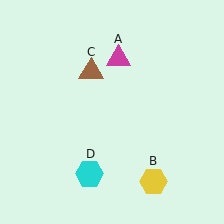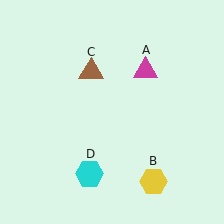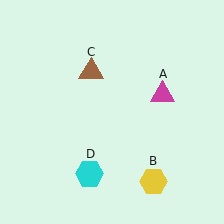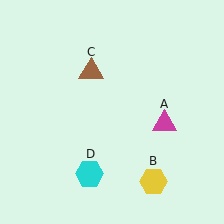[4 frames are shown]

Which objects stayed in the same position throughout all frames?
Yellow hexagon (object B) and brown triangle (object C) and cyan hexagon (object D) remained stationary.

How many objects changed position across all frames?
1 object changed position: magenta triangle (object A).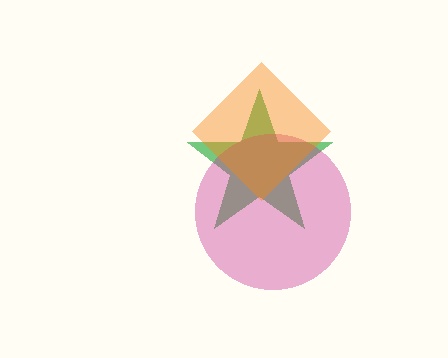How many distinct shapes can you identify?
There are 3 distinct shapes: a green star, a magenta circle, an orange diamond.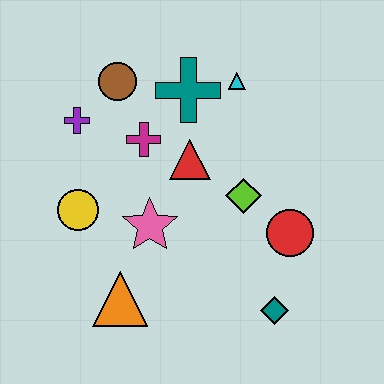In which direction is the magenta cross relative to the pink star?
The magenta cross is above the pink star.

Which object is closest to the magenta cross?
The red triangle is closest to the magenta cross.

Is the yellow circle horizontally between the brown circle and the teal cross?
No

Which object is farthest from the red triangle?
The teal diamond is farthest from the red triangle.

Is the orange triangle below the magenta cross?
Yes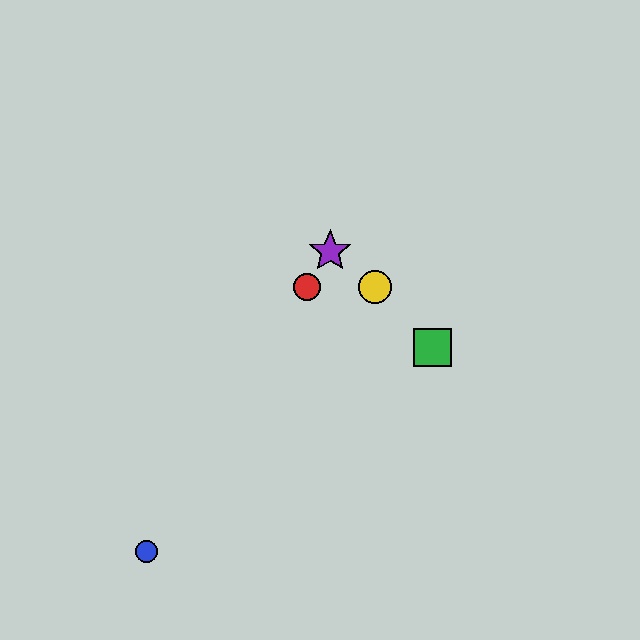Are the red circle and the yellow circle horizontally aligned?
Yes, both are at y≈287.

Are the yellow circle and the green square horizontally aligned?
No, the yellow circle is at y≈287 and the green square is at y≈347.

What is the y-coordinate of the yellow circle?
The yellow circle is at y≈287.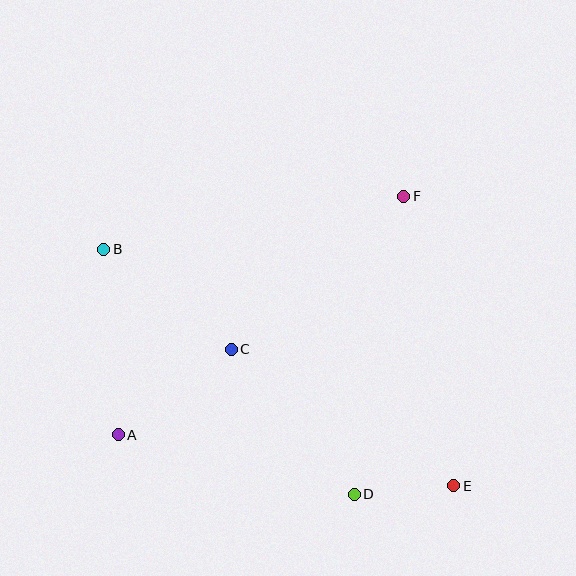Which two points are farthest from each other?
Points B and E are farthest from each other.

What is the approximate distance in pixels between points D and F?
The distance between D and F is approximately 302 pixels.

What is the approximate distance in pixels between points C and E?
The distance between C and E is approximately 261 pixels.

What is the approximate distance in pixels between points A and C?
The distance between A and C is approximately 142 pixels.